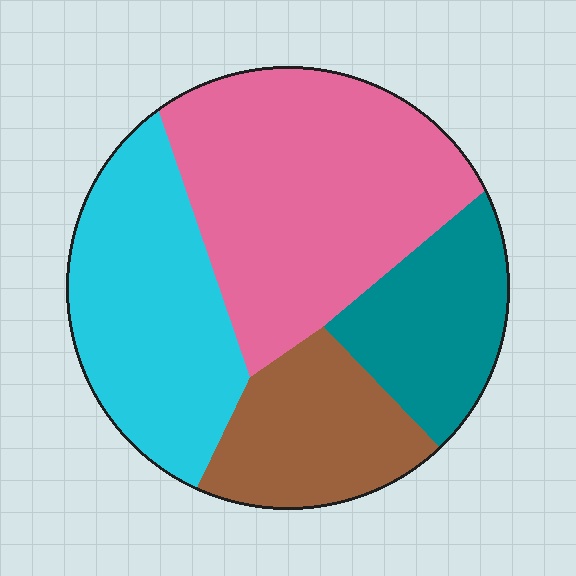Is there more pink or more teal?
Pink.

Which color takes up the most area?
Pink, at roughly 40%.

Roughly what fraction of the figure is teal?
Teal takes up about one sixth (1/6) of the figure.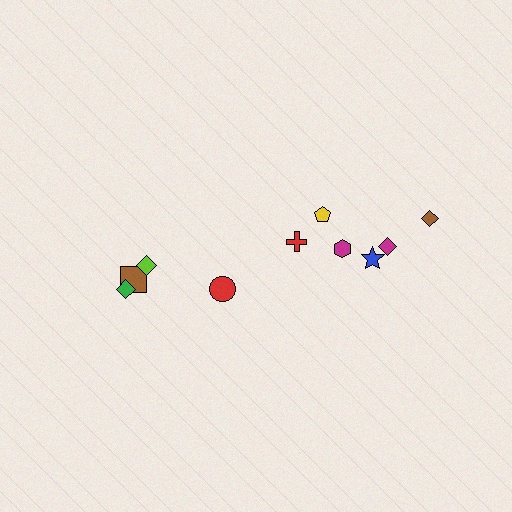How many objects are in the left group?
There are 4 objects.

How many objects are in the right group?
There are 6 objects.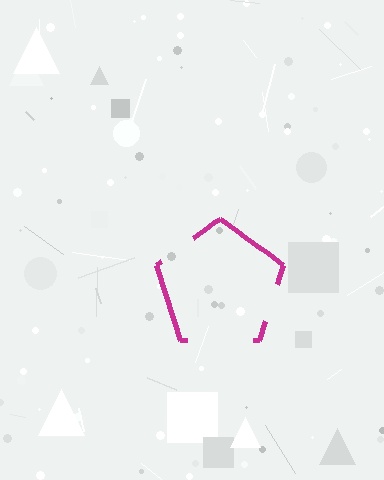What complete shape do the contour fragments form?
The contour fragments form a pentagon.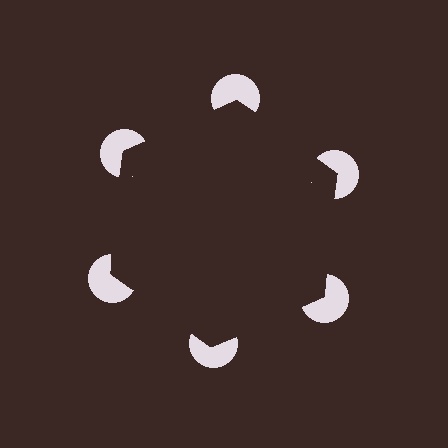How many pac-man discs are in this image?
There are 6 — one at each vertex of the illusory hexagon.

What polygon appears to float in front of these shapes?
An illusory hexagon — its edges are inferred from the aligned wedge cuts in the pac-man discs, not physically drawn.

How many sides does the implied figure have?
6 sides.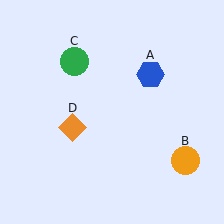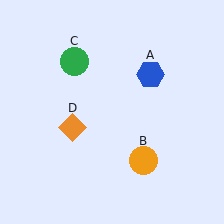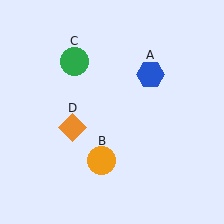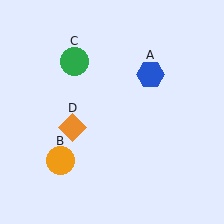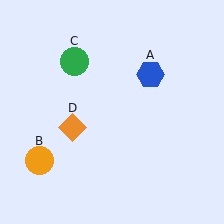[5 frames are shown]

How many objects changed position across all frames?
1 object changed position: orange circle (object B).